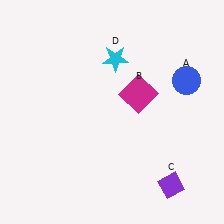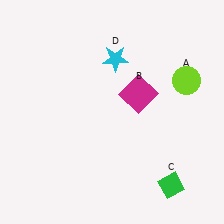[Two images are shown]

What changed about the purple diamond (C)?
In Image 1, C is purple. In Image 2, it changed to green.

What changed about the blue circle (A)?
In Image 1, A is blue. In Image 2, it changed to lime.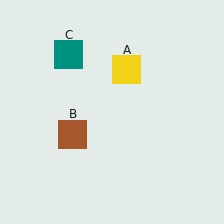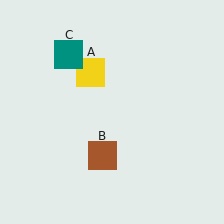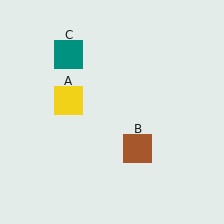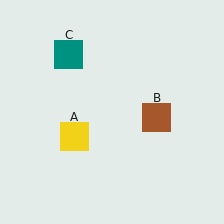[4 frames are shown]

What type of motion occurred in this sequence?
The yellow square (object A), brown square (object B) rotated counterclockwise around the center of the scene.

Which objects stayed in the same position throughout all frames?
Teal square (object C) remained stationary.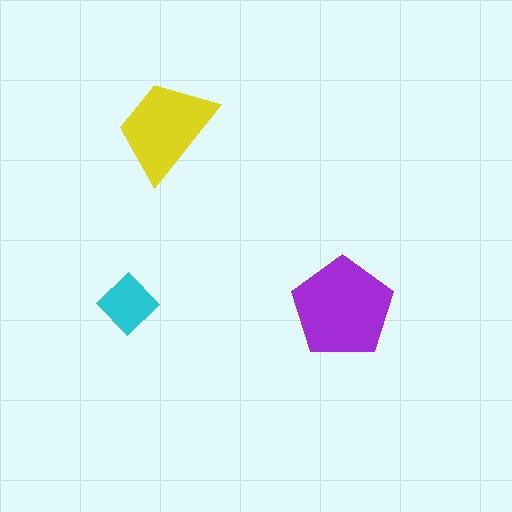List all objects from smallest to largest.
The cyan diamond, the yellow trapezoid, the purple pentagon.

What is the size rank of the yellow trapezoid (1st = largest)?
2nd.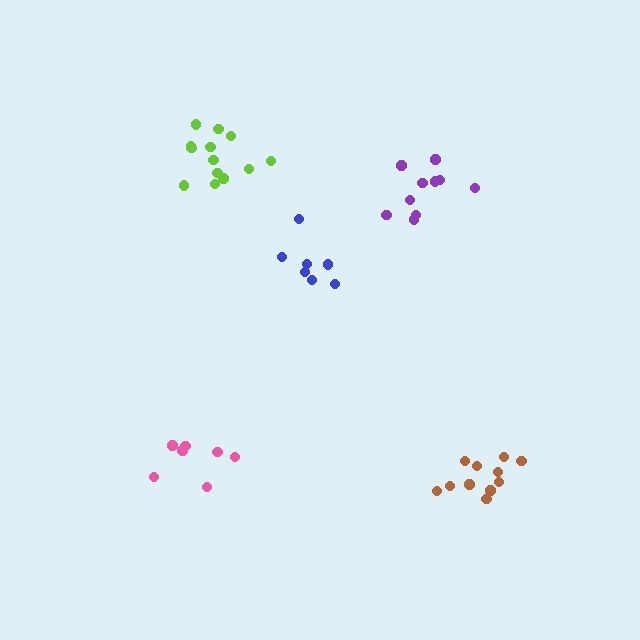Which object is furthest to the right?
The brown cluster is rightmost.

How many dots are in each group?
Group 1: 10 dots, Group 2: 7 dots, Group 3: 11 dots, Group 4: 7 dots, Group 5: 13 dots (48 total).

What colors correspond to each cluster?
The clusters are colored: purple, blue, brown, pink, lime.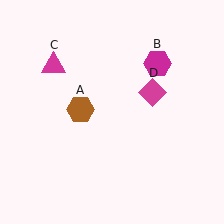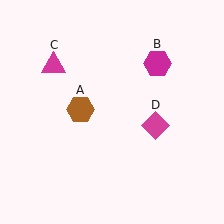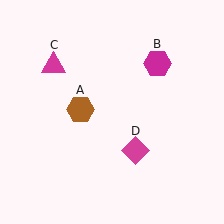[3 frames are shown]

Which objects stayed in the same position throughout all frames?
Brown hexagon (object A) and magenta hexagon (object B) and magenta triangle (object C) remained stationary.